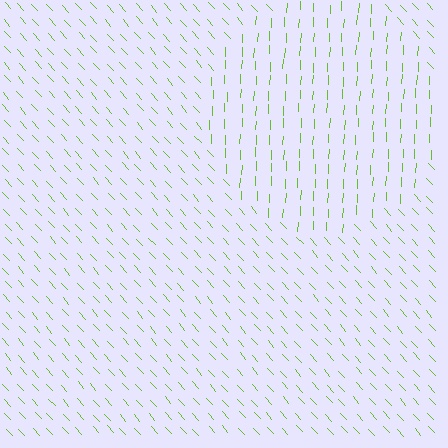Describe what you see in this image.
The image is filled with small lime line segments. A circle region in the image has lines oriented differently from the surrounding lines, creating a visible texture boundary.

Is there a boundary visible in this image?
Yes, there is a texture boundary formed by a change in line orientation.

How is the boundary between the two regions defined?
The boundary is defined purely by a change in line orientation (approximately 45 degrees difference). All lines are the same color and thickness.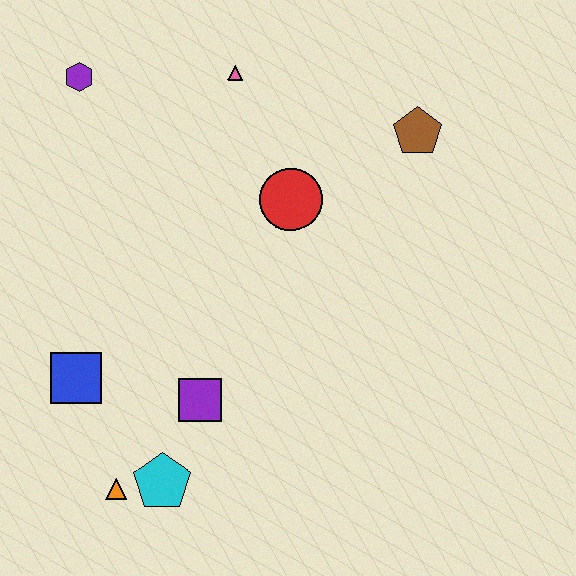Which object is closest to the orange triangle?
The cyan pentagon is closest to the orange triangle.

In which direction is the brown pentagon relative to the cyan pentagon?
The brown pentagon is above the cyan pentagon.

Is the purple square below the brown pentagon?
Yes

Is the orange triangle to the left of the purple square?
Yes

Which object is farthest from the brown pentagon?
The orange triangle is farthest from the brown pentagon.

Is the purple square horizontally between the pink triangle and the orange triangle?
Yes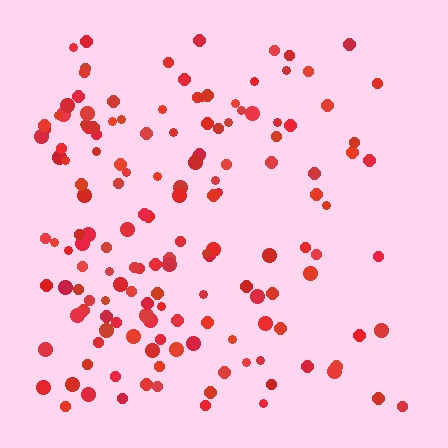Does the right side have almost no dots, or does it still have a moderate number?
Still a moderate number, just noticeably fewer than the left.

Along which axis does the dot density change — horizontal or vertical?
Horizontal.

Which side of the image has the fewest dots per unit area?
The right.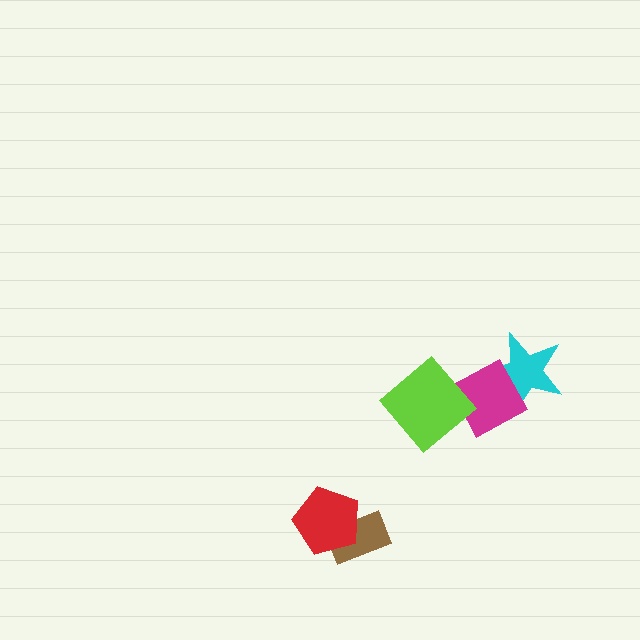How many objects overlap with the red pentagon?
1 object overlaps with the red pentagon.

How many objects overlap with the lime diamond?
1 object overlaps with the lime diamond.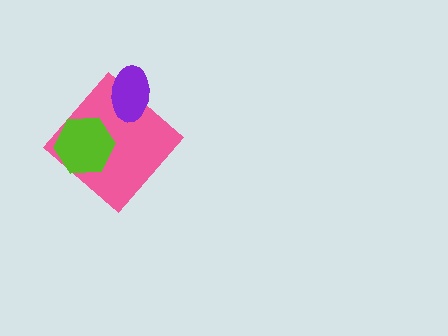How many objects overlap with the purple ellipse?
1 object overlaps with the purple ellipse.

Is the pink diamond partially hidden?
Yes, it is partially covered by another shape.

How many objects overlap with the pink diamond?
2 objects overlap with the pink diamond.